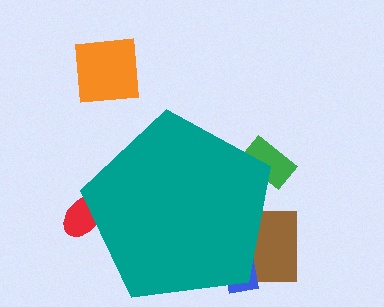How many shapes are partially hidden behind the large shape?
5 shapes are partially hidden.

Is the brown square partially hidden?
Yes, the brown square is partially hidden behind the teal pentagon.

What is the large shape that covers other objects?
A teal pentagon.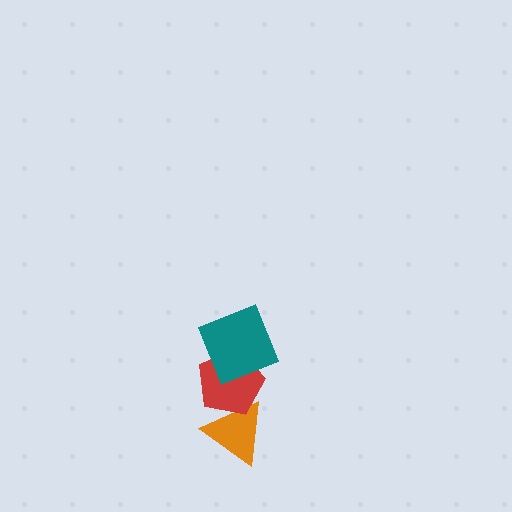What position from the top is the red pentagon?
The red pentagon is 2nd from the top.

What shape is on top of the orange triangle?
The red pentagon is on top of the orange triangle.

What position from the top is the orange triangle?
The orange triangle is 3rd from the top.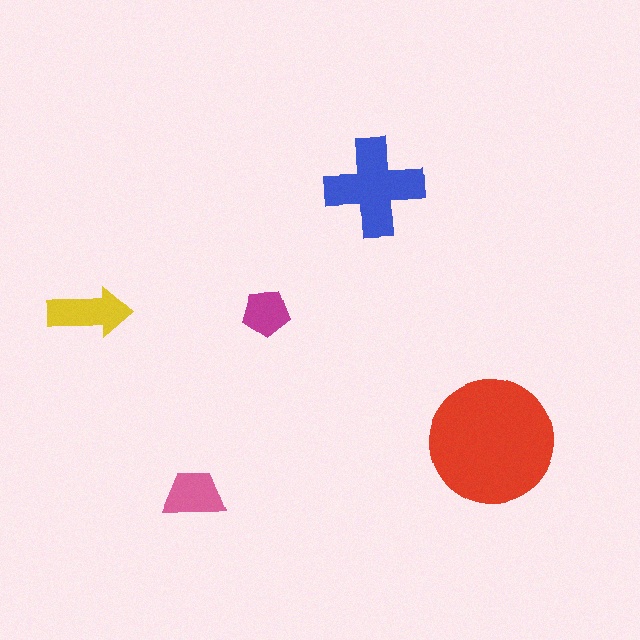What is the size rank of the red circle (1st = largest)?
1st.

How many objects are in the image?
There are 5 objects in the image.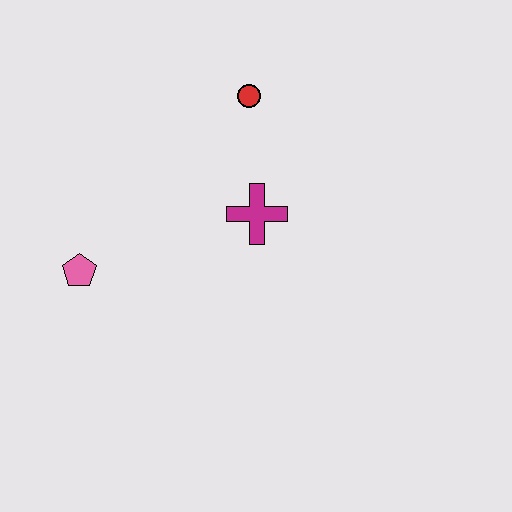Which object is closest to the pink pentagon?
The magenta cross is closest to the pink pentagon.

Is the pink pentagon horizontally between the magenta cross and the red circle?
No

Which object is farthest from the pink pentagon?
The red circle is farthest from the pink pentagon.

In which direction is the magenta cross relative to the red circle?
The magenta cross is below the red circle.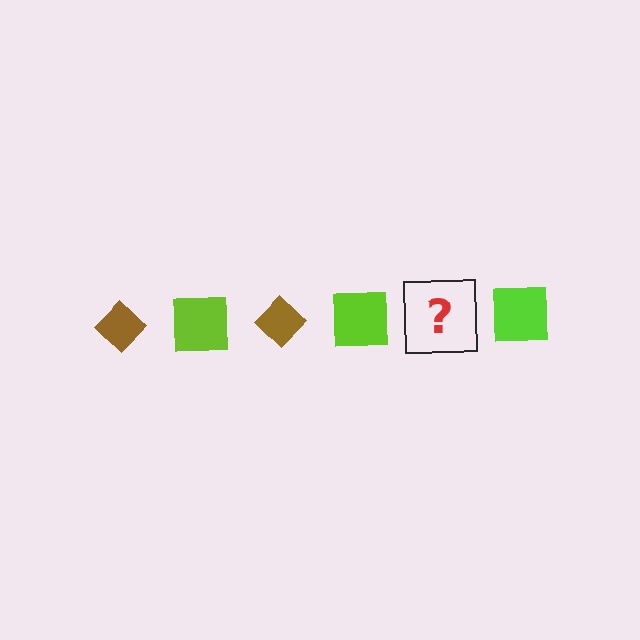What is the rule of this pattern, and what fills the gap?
The rule is that the pattern alternates between brown diamond and lime square. The gap should be filled with a brown diamond.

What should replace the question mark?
The question mark should be replaced with a brown diamond.